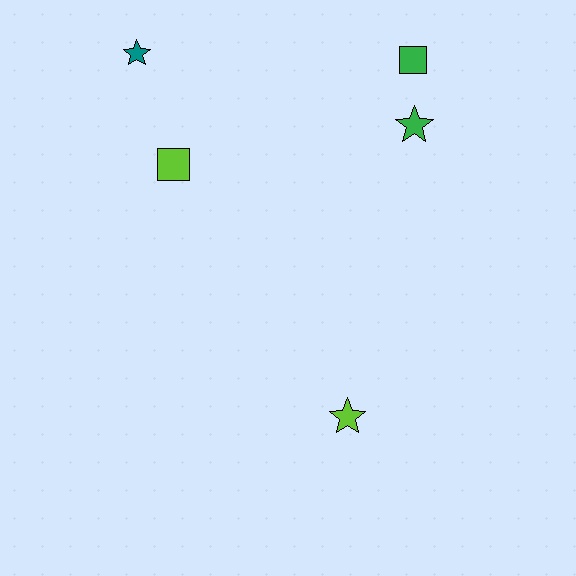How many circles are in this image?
There are no circles.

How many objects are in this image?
There are 5 objects.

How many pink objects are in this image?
There are no pink objects.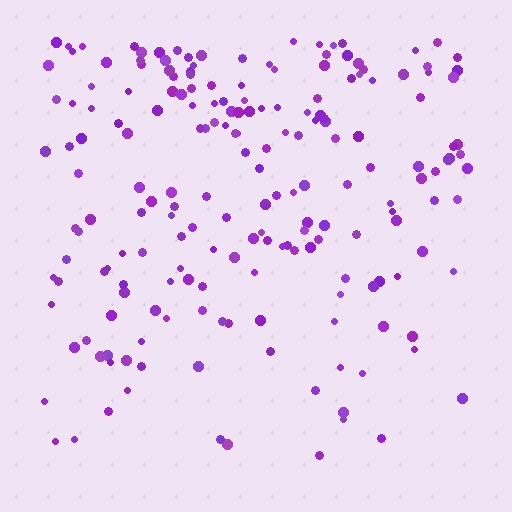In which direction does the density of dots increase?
From bottom to top, with the top side densest.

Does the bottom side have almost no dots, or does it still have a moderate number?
Still a moderate number, just noticeably fewer than the top.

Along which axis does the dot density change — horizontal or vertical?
Vertical.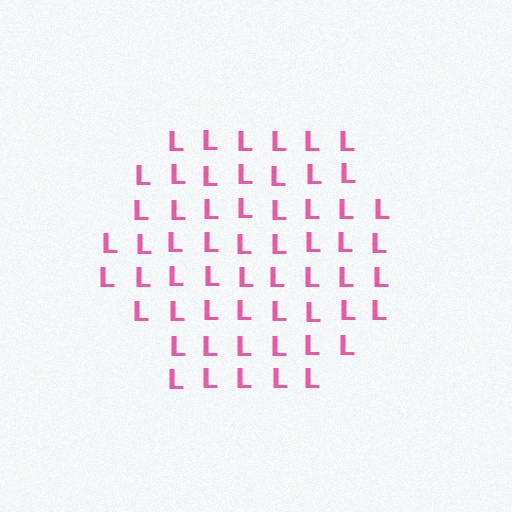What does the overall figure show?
The overall figure shows a hexagon.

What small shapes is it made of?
It is made of small letter L's.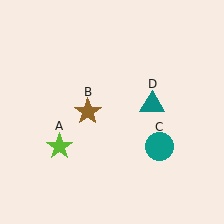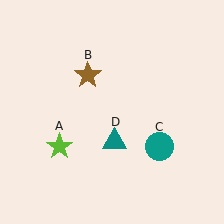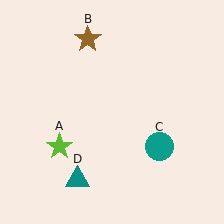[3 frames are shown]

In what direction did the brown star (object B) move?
The brown star (object B) moved up.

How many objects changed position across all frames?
2 objects changed position: brown star (object B), teal triangle (object D).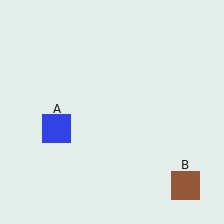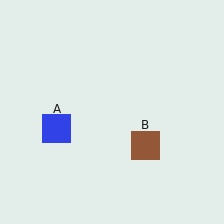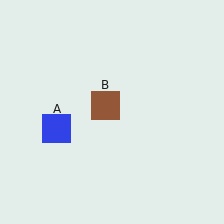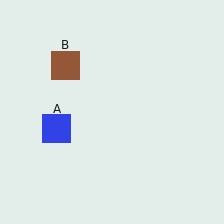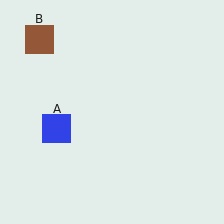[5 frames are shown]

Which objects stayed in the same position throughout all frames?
Blue square (object A) remained stationary.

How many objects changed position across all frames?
1 object changed position: brown square (object B).